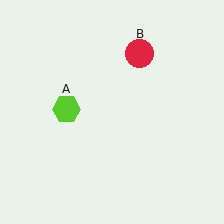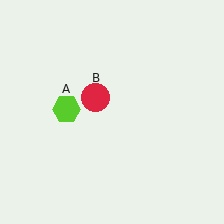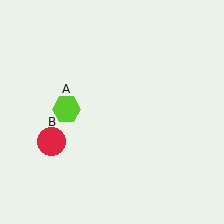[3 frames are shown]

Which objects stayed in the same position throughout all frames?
Lime hexagon (object A) remained stationary.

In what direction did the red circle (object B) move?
The red circle (object B) moved down and to the left.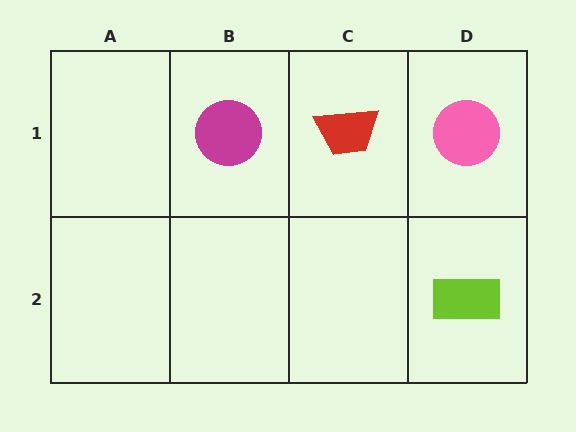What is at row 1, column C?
A red trapezoid.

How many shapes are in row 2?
1 shape.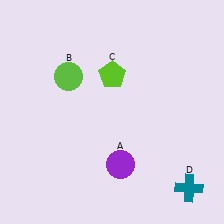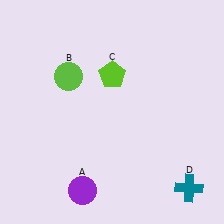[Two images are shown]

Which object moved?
The purple circle (A) moved left.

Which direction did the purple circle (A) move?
The purple circle (A) moved left.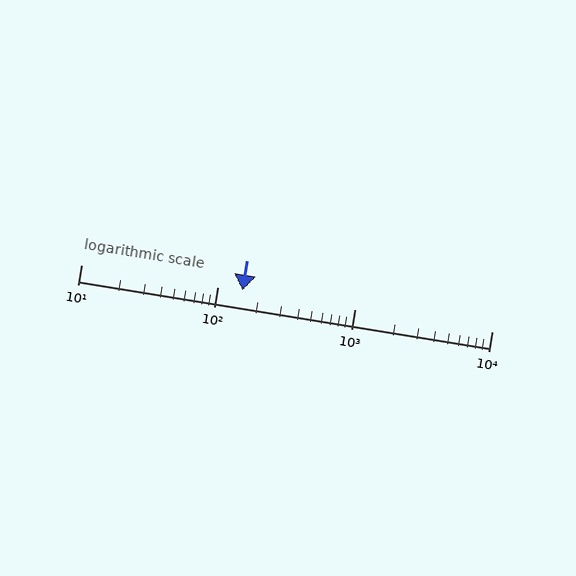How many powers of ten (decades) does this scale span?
The scale spans 3 decades, from 10 to 10000.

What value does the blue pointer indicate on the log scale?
The pointer indicates approximately 150.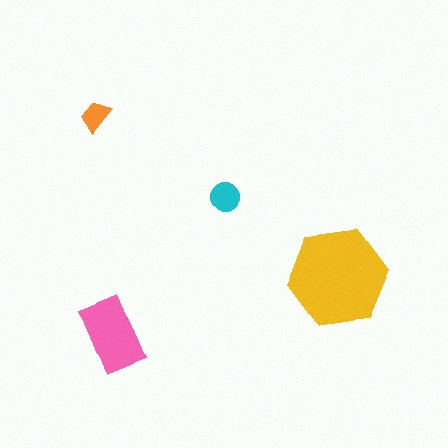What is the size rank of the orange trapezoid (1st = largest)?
4th.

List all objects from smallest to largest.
The orange trapezoid, the cyan circle, the pink rectangle, the yellow hexagon.